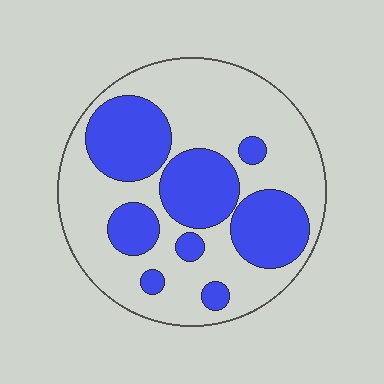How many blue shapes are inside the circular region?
8.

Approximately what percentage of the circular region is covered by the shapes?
Approximately 35%.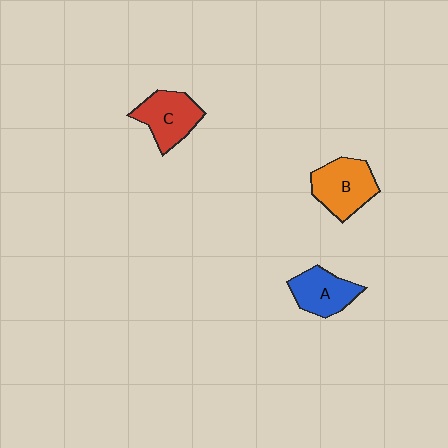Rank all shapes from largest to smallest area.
From largest to smallest: B (orange), C (red), A (blue).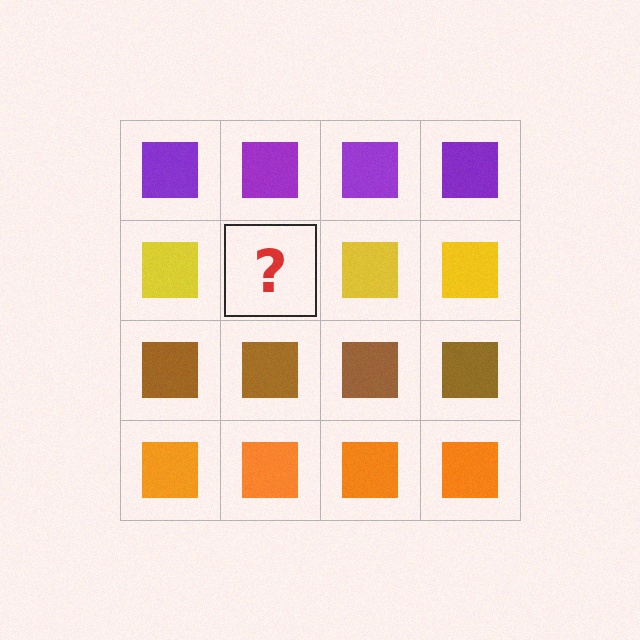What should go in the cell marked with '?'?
The missing cell should contain a yellow square.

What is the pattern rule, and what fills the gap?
The rule is that each row has a consistent color. The gap should be filled with a yellow square.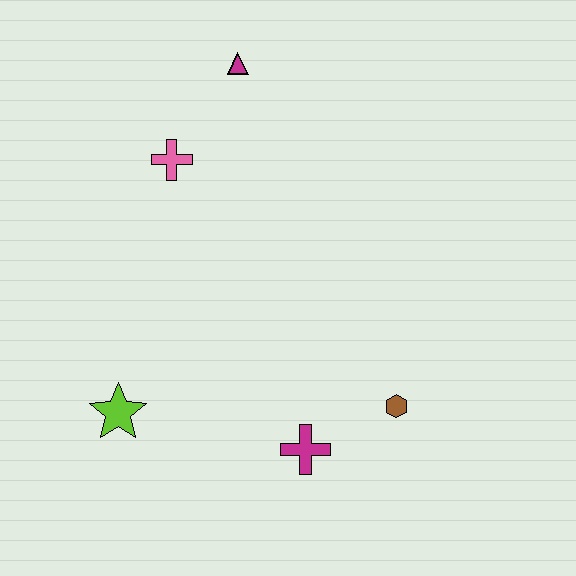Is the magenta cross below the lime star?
Yes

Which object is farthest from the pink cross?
The brown hexagon is farthest from the pink cross.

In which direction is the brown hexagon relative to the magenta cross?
The brown hexagon is to the right of the magenta cross.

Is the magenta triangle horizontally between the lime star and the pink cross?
No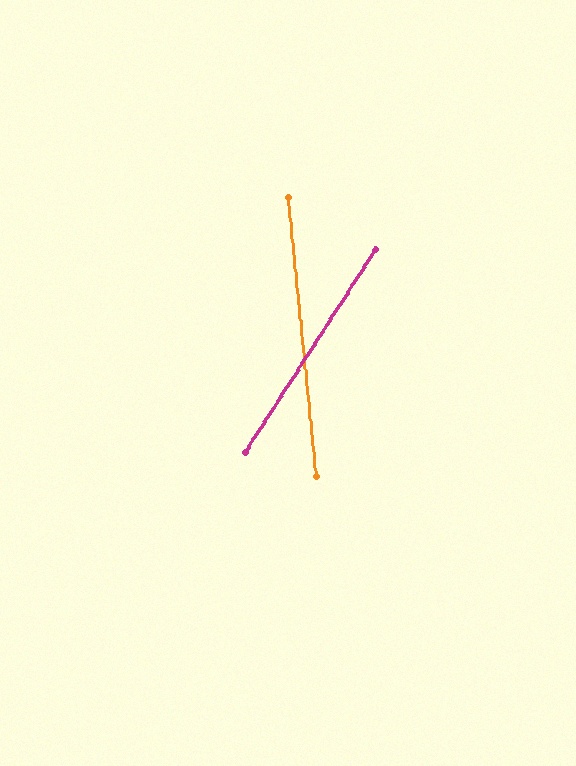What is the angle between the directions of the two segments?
Approximately 38 degrees.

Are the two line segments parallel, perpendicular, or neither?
Neither parallel nor perpendicular — they differ by about 38°.